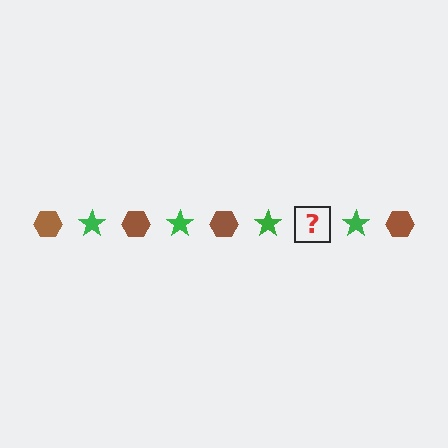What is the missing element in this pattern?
The missing element is a brown hexagon.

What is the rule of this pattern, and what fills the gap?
The rule is that the pattern alternates between brown hexagon and green star. The gap should be filled with a brown hexagon.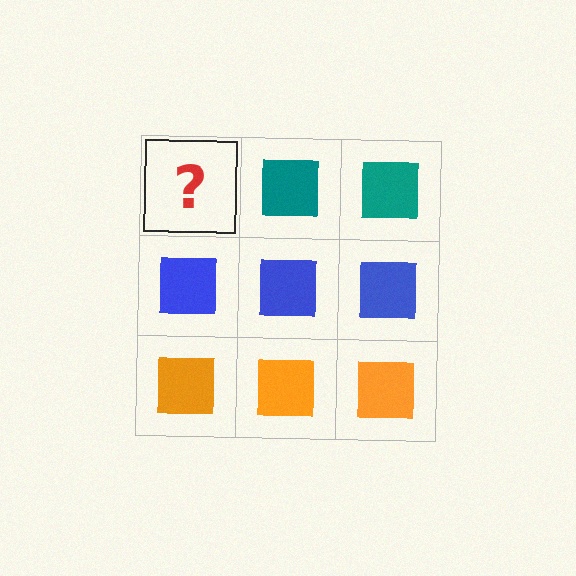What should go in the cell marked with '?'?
The missing cell should contain a teal square.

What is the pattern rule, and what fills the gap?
The rule is that each row has a consistent color. The gap should be filled with a teal square.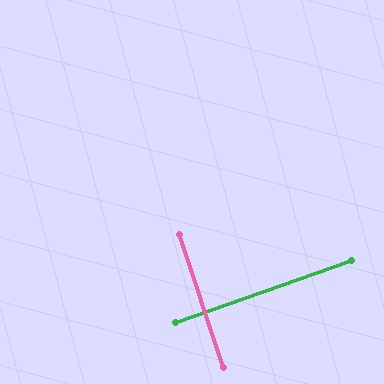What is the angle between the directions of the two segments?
Approximately 89 degrees.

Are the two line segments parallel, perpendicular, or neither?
Perpendicular — they meet at approximately 89°.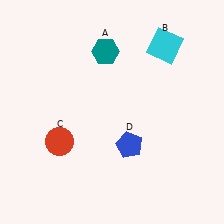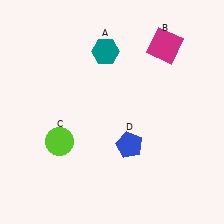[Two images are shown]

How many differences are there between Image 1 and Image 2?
There are 2 differences between the two images.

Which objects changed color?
B changed from cyan to magenta. C changed from red to lime.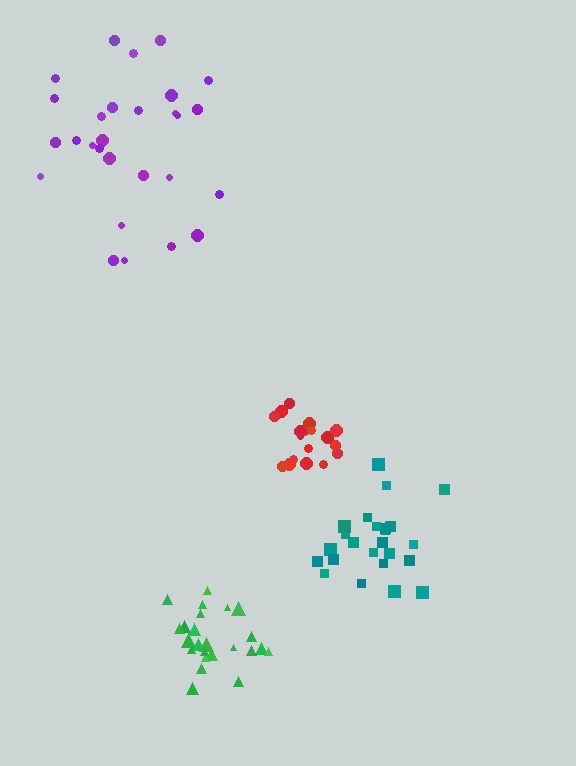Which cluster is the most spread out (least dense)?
Purple.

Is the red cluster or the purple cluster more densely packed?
Red.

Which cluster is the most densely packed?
Green.